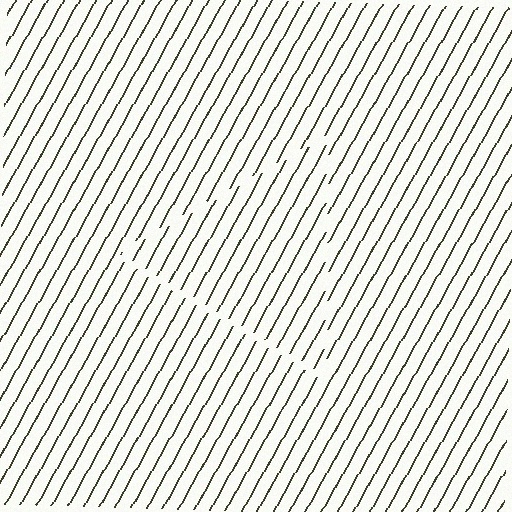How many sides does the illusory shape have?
3 sides — the line-ends trace a triangle.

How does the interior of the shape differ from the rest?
The interior of the shape contains the same grating, shifted by half a period — the contour is defined by the phase discontinuity where line-ends from the inner and outer gratings abut.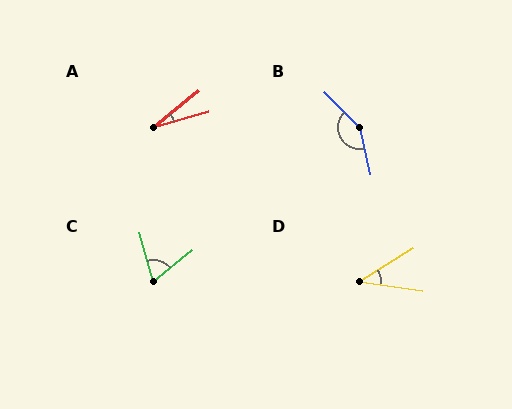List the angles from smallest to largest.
A (23°), D (39°), C (66°), B (147°).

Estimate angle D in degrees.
Approximately 39 degrees.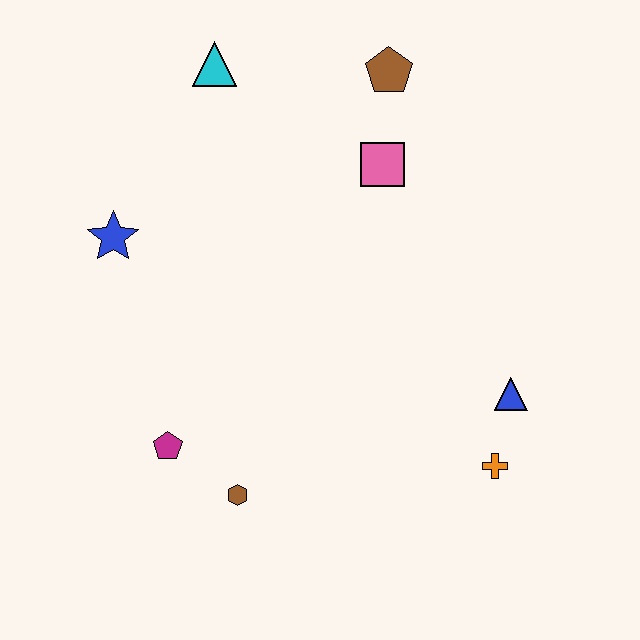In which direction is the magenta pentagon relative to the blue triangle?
The magenta pentagon is to the left of the blue triangle.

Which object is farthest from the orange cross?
The cyan triangle is farthest from the orange cross.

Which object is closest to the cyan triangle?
The brown pentagon is closest to the cyan triangle.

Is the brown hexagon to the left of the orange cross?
Yes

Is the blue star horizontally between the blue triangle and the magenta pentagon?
No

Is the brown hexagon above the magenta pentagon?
No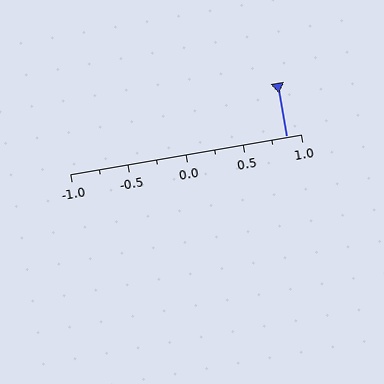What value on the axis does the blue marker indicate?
The marker indicates approximately 0.88.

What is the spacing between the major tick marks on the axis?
The major ticks are spaced 0.5 apart.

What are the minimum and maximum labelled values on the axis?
The axis runs from -1.0 to 1.0.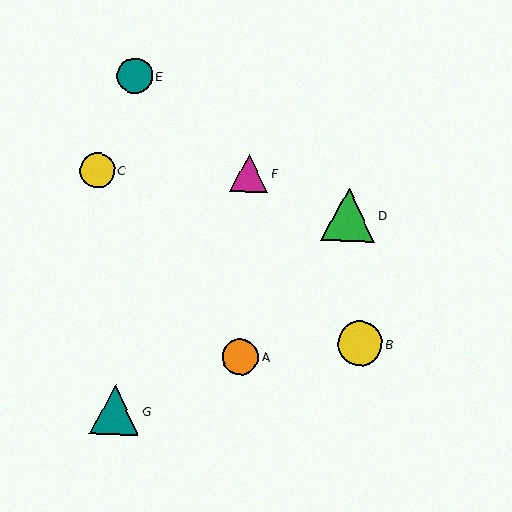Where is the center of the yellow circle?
The center of the yellow circle is at (97, 170).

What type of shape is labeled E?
Shape E is a teal circle.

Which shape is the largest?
The green triangle (labeled D) is the largest.